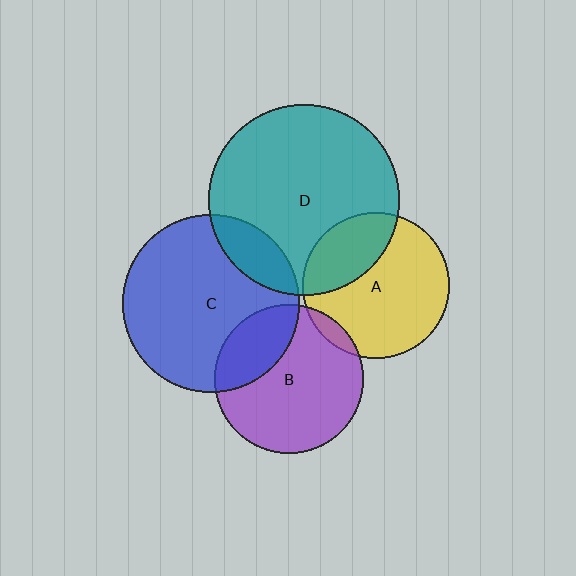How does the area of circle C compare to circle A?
Approximately 1.5 times.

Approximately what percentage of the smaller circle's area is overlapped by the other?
Approximately 25%.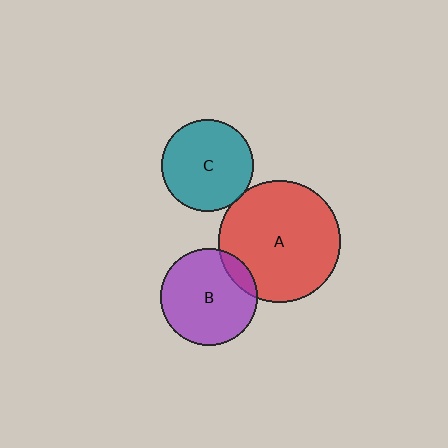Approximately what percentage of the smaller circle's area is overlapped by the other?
Approximately 5%.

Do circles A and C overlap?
Yes.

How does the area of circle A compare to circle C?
Approximately 1.8 times.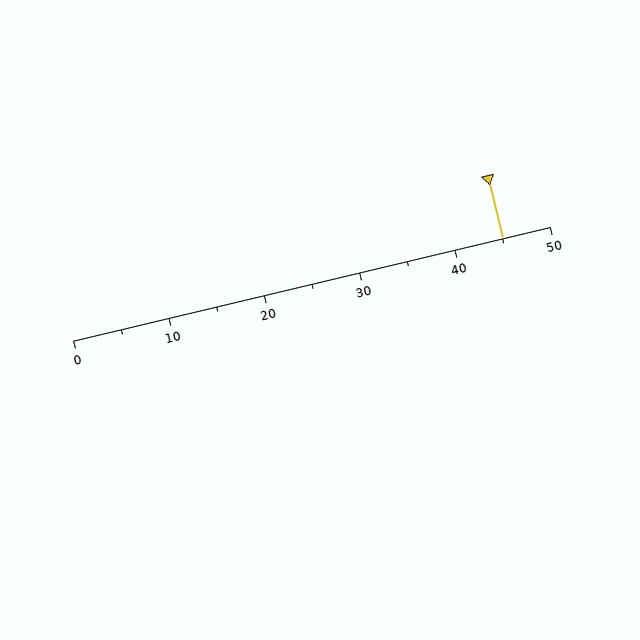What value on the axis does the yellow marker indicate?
The marker indicates approximately 45.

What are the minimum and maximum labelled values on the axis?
The axis runs from 0 to 50.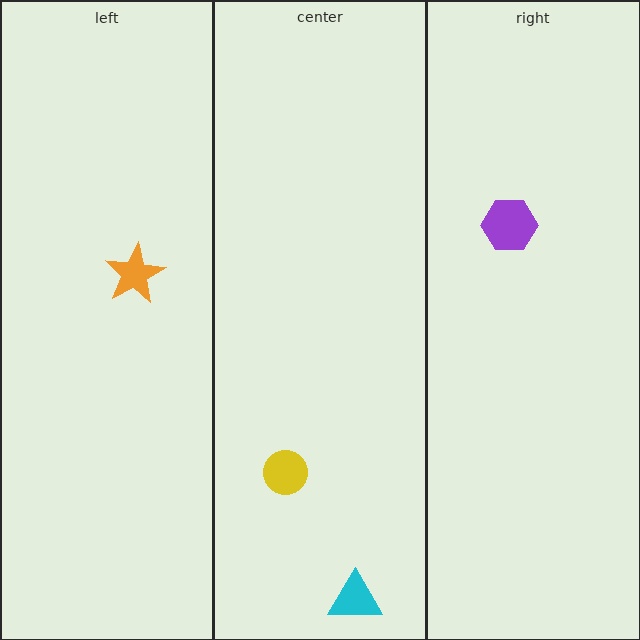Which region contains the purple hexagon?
The right region.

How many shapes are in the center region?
2.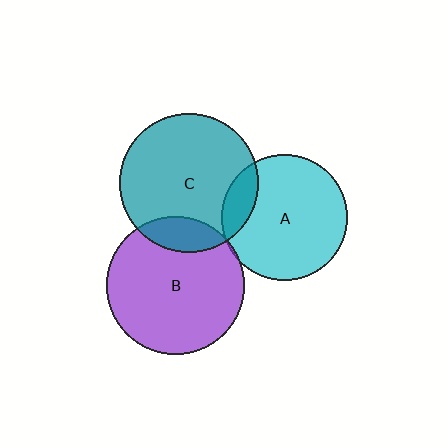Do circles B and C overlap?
Yes.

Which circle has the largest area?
Circle C (teal).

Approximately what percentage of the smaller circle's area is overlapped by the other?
Approximately 15%.